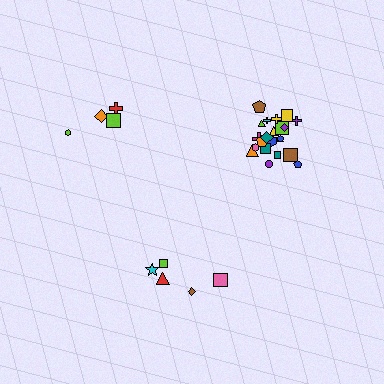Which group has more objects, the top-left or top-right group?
The top-right group.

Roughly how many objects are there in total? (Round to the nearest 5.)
Roughly 30 objects in total.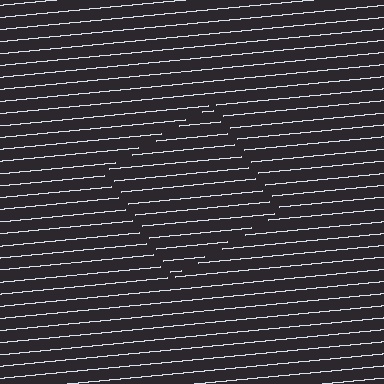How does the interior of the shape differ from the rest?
The interior of the shape contains the same grating, shifted by half a period — the contour is defined by the phase discontinuity where line-ends from the inner and outer gratings abut.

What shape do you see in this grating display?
An illusory square. The interior of the shape contains the same grating, shifted by half a period — the contour is defined by the phase discontinuity where line-ends from the inner and outer gratings abut.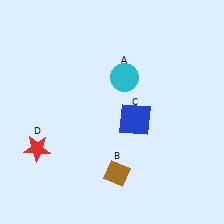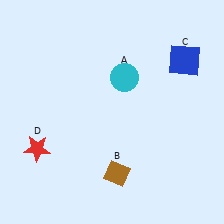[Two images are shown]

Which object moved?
The blue square (C) moved up.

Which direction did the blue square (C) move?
The blue square (C) moved up.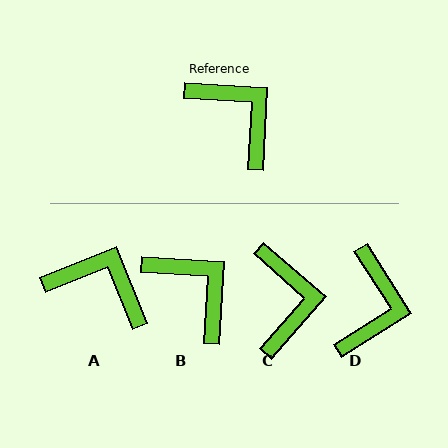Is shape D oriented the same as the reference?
No, it is off by about 54 degrees.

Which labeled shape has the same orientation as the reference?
B.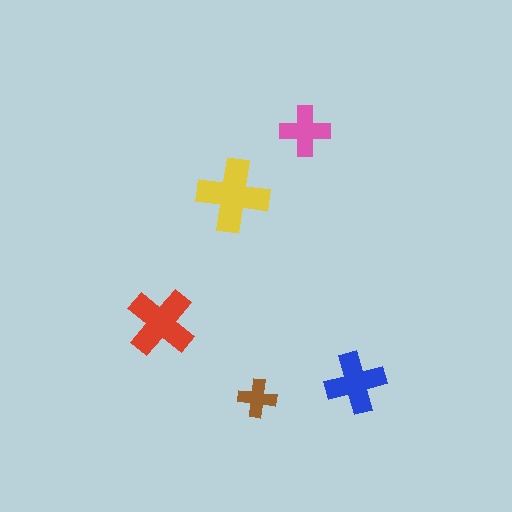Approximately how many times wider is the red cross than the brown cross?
About 2 times wider.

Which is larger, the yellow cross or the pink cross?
The yellow one.